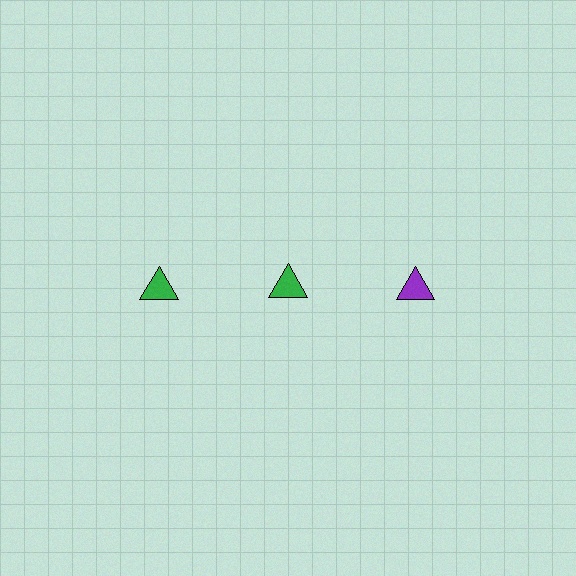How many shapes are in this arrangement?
There are 3 shapes arranged in a grid pattern.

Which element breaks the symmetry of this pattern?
The purple triangle in the top row, center column breaks the symmetry. All other shapes are green triangles.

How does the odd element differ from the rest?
It has a different color: purple instead of green.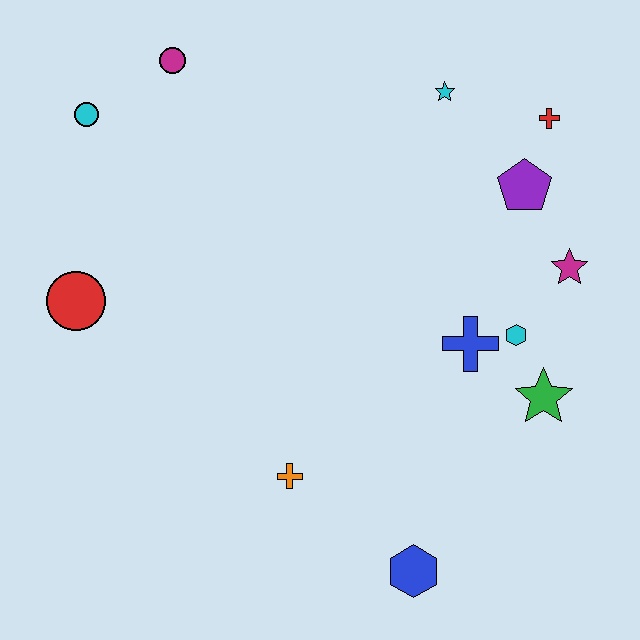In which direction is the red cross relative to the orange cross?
The red cross is above the orange cross.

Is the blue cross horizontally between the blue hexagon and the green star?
Yes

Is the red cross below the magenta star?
No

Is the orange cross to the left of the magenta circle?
No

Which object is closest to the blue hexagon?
The orange cross is closest to the blue hexagon.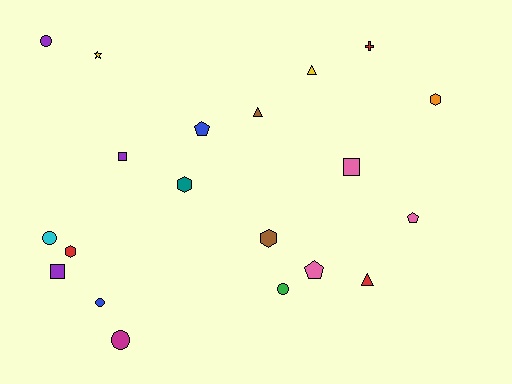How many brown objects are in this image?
There are 2 brown objects.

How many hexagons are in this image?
There are 4 hexagons.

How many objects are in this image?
There are 20 objects.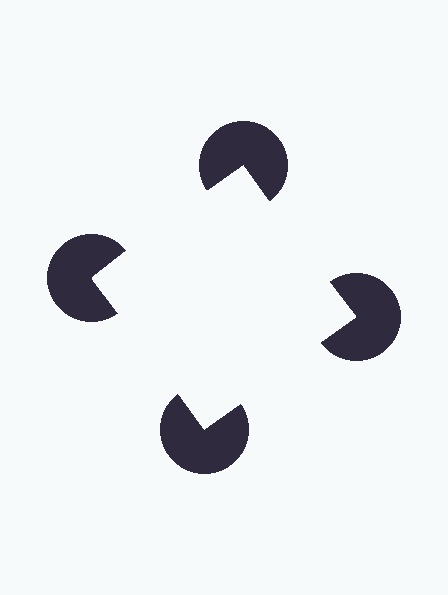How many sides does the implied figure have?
4 sides.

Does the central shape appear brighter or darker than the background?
It typically appears slightly brighter than the background, even though no actual brightness change is drawn.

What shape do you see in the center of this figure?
An illusory square — its edges are inferred from the aligned wedge cuts in the pac-man discs, not physically drawn.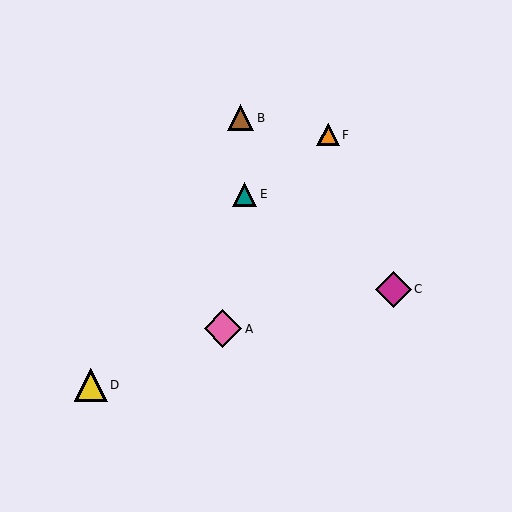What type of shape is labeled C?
Shape C is a magenta diamond.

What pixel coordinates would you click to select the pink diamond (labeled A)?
Click at (223, 329) to select the pink diamond A.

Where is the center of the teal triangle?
The center of the teal triangle is at (245, 194).